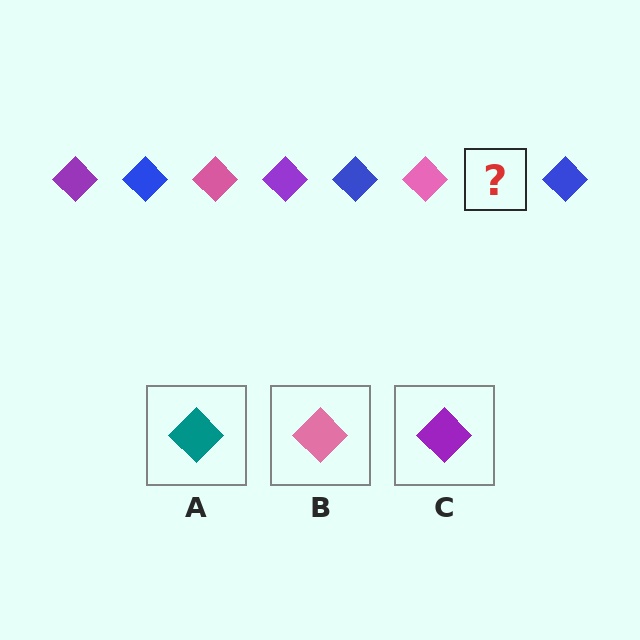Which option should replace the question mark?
Option C.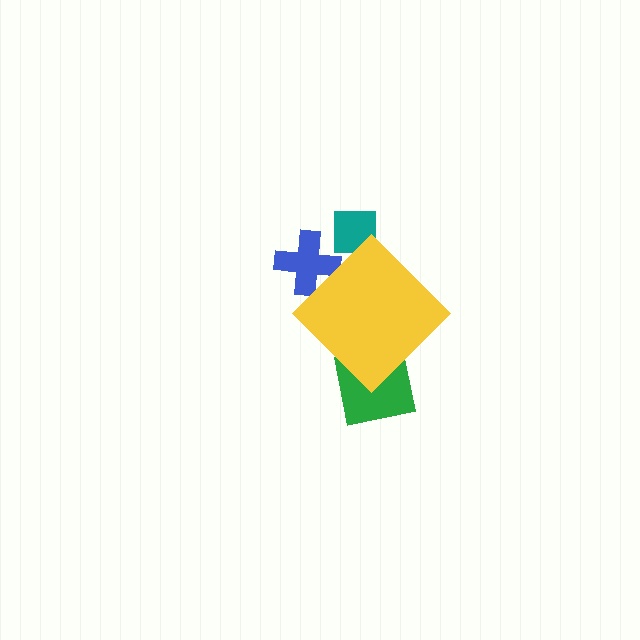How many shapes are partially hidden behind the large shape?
3 shapes are partially hidden.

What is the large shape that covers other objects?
A yellow diamond.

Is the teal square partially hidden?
Yes, the teal square is partially hidden behind the yellow diamond.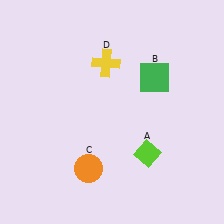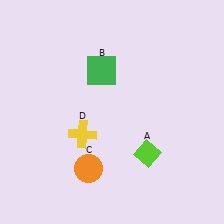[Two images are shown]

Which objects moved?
The objects that moved are: the green square (B), the yellow cross (D).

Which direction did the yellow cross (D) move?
The yellow cross (D) moved down.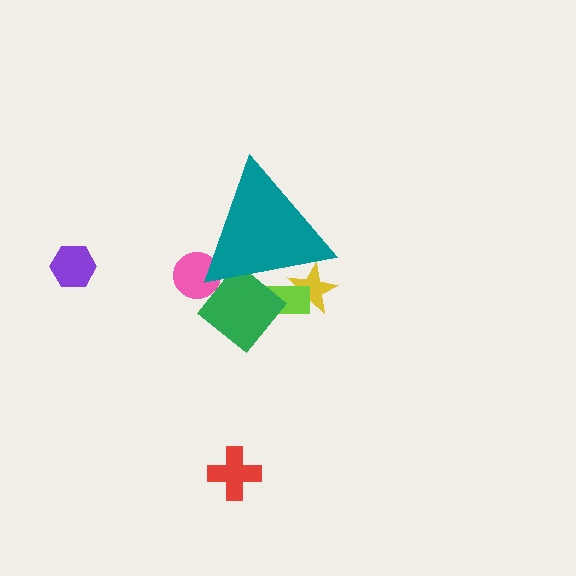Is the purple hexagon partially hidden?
No, the purple hexagon is fully visible.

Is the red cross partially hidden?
No, the red cross is fully visible.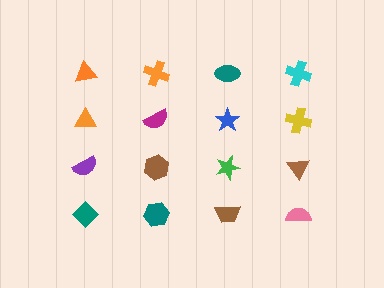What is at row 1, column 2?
An orange cross.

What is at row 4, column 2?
A teal hexagon.